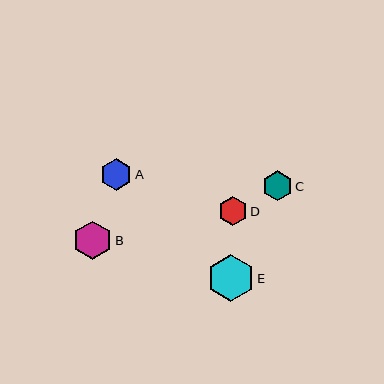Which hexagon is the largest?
Hexagon E is the largest with a size of approximately 47 pixels.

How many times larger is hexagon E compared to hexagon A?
Hexagon E is approximately 1.5 times the size of hexagon A.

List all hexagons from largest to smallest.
From largest to smallest: E, B, A, C, D.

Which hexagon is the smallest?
Hexagon D is the smallest with a size of approximately 28 pixels.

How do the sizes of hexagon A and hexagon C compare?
Hexagon A and hexagon C are approximately the same size.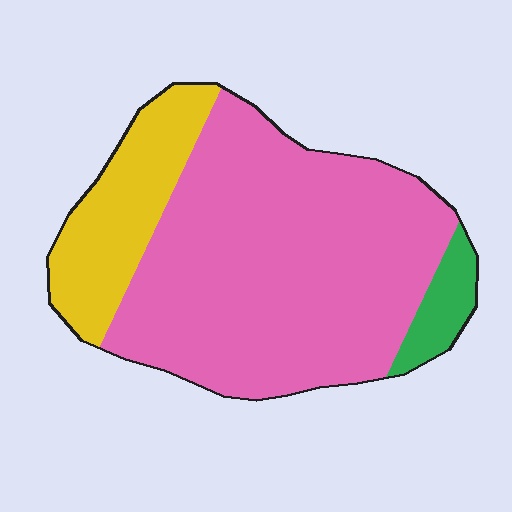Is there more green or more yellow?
Yellow.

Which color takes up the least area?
Green, at roughly 5%.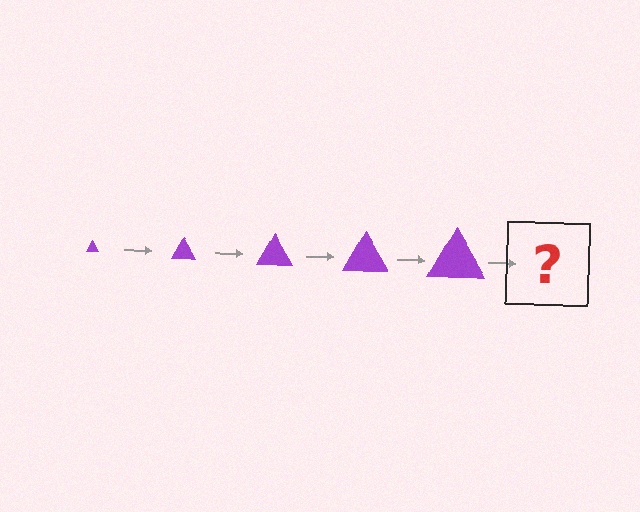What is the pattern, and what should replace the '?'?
The pattern is that the triangle gets progressively larger each step. The '?' should be a purple triangle, larger than the previous one.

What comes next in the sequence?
The next element should be a purple triangle, larger than the previous one.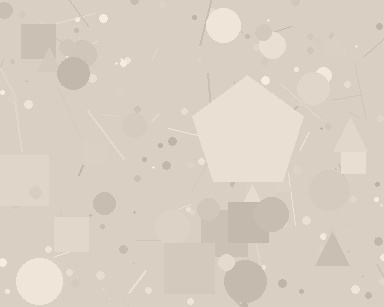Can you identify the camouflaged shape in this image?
The camouflaged shape is a pentagon.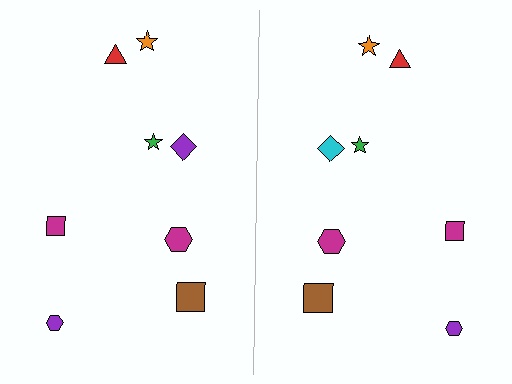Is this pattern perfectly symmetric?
No, the pattern is not perfectly symmetric. The cyan diamond on the right side breaks the symmetry — its mirror counterpart is purple.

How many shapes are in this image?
There are 16 shapes in this image.